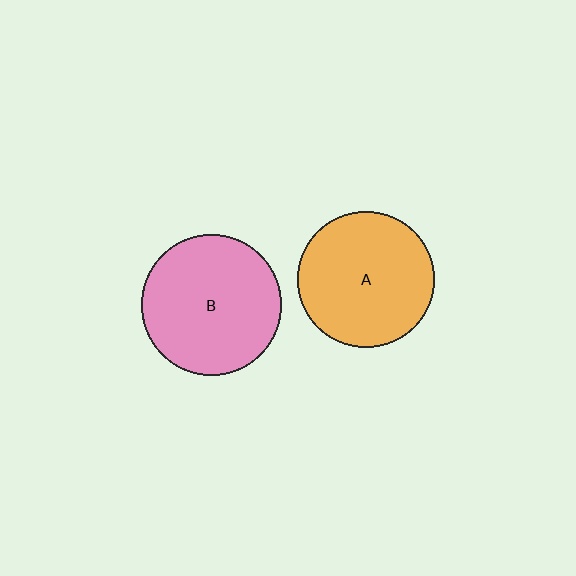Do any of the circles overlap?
No, none of the circles overlap.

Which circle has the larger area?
Circle B (pink).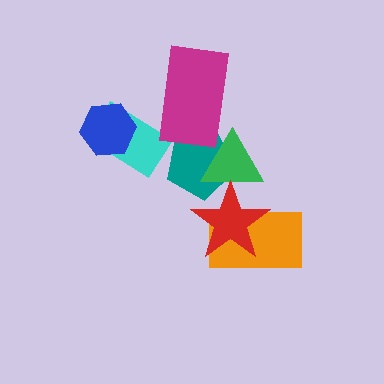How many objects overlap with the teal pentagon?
3 objects overlap with the teal pentagon.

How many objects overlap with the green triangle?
2 objects overlap with the green triangle.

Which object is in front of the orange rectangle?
The red star is in front of the orange rectangle.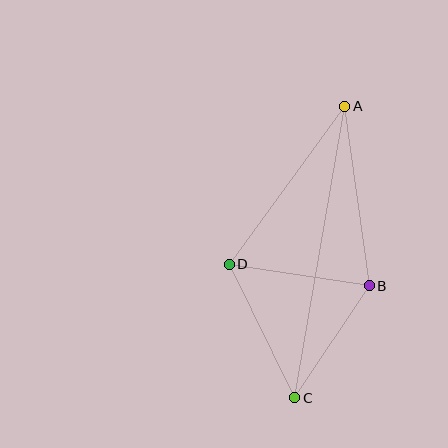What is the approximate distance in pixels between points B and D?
The distance between B and D is approximately 142 pixels.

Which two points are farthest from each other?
Points A and C are farthest from each other.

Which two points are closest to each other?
Points B and C are closest to each other.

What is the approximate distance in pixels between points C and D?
The distance between C and D is approximately 149 pixels.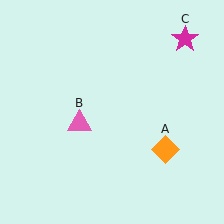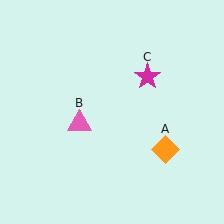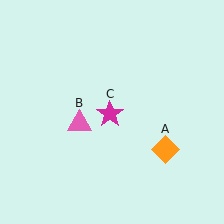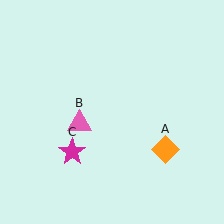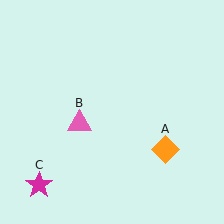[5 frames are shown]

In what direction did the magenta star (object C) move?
The magenta star (object C) moved down and to the left.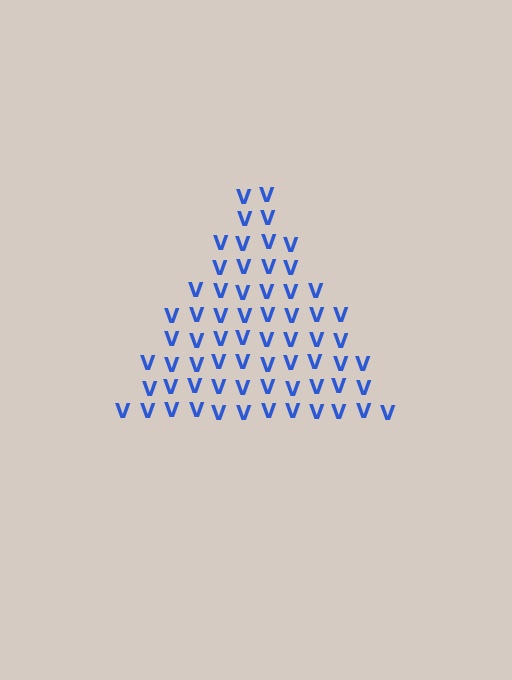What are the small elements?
The small elements are letter V's.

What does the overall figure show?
The overall figure shows a triangle.